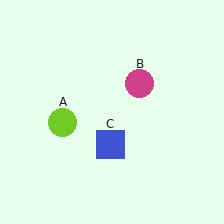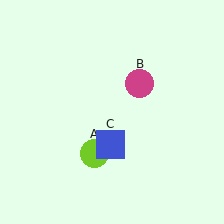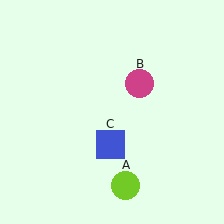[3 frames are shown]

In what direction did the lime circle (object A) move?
The lime circle (object A) moved down and to the right.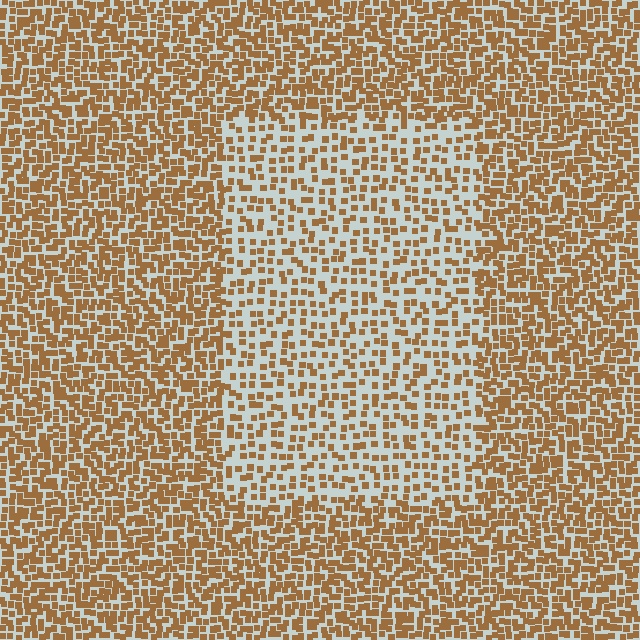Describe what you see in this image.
The image contains small brown elements arranged at two different densities. A rectangle-shaped region is visible where the elements are less densely packed than the surrounding area.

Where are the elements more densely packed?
The elements are more densely packed outside the rectangle boundary.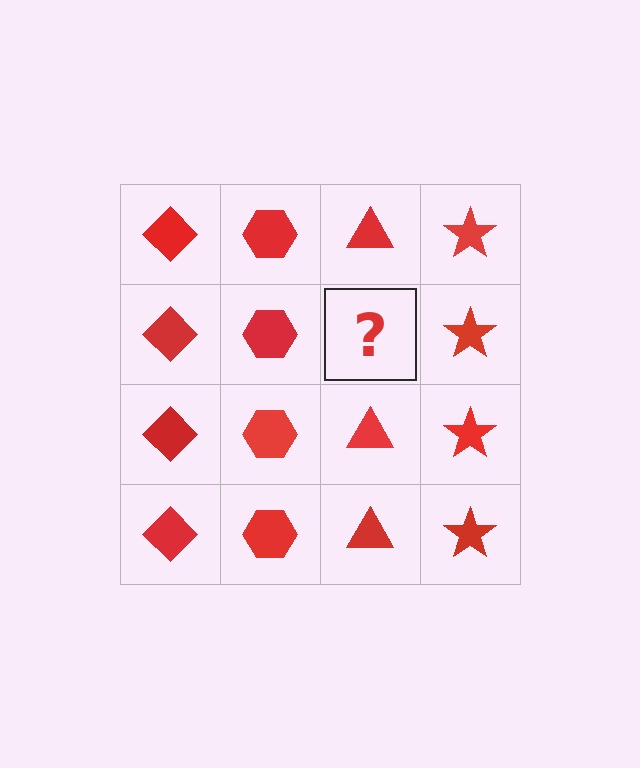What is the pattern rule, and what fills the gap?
The rule is that each column has a consistent shape. The gap should be filled with a red triangle.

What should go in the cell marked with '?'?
The missing cell should contain a red triangle.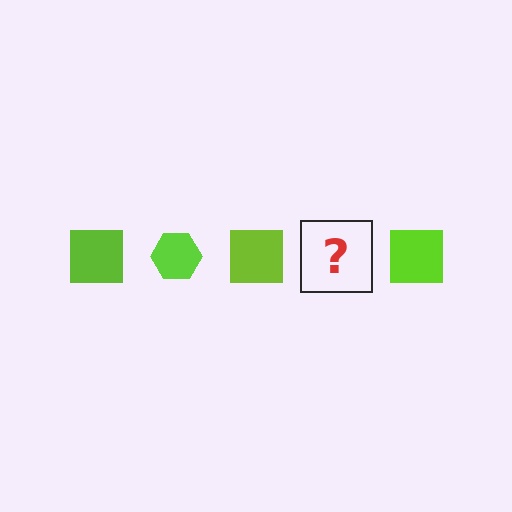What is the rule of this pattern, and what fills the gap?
The rule is that the pattern cycles through square, hexagon shapes in lime. The gap should be filled with a lime hexagon.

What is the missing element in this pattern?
The missing element is a lime hexagon.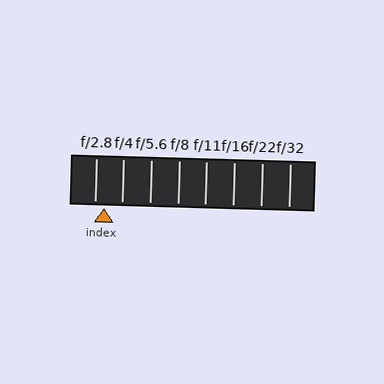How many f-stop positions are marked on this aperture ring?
There are 8 f-stop positions marked.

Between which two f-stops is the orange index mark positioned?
The index mark is between f/2.8 and f/4.